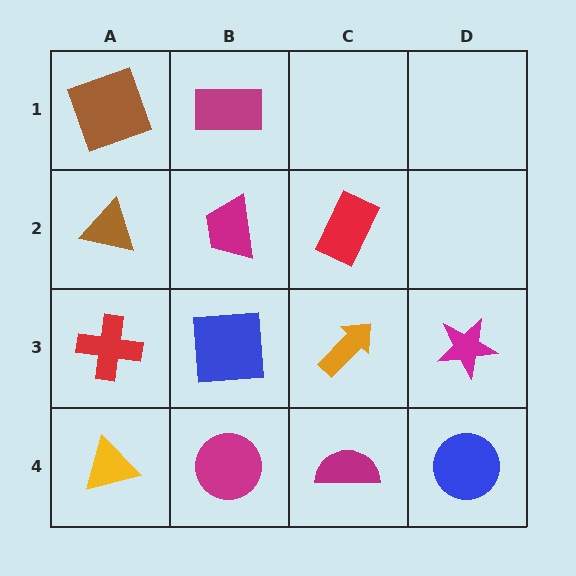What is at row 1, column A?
A brown square.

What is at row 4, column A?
A yellow triangle.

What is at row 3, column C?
An orange arrow.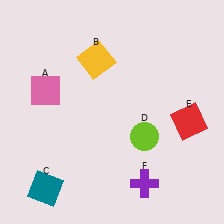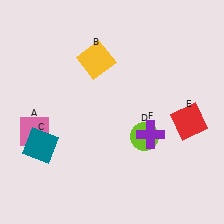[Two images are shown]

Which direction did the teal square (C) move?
The teal square (C) moved up.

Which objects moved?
The objects that moved are: the pink square (A), the teal square (C), the purple cross (F).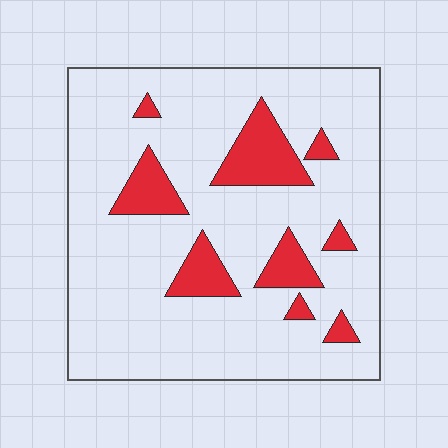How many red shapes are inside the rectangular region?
9.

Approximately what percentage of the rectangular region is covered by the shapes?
Approximately 15%.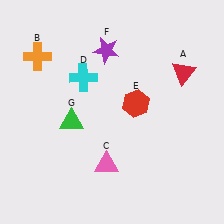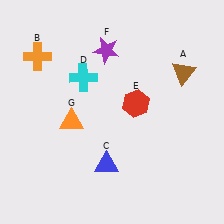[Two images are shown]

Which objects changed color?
A changed from red to brown. C changed from pink to blue. G changed from green to orange.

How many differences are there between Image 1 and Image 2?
There are 3 differences between the two images.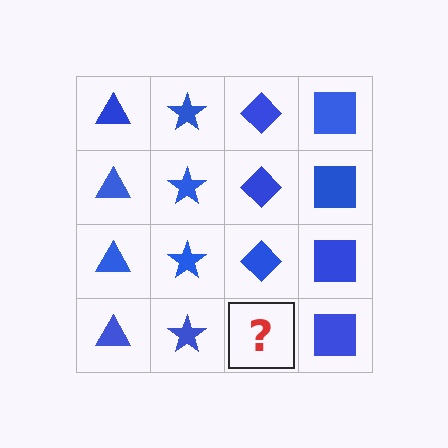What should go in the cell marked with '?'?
The missing cell should contain a blue diamond.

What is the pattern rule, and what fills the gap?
The rule is that each column has a consistent shape. The gap should be filled with a blue diamond.